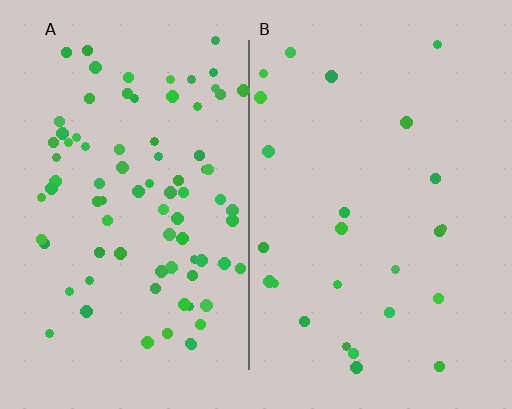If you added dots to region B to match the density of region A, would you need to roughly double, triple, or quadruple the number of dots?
Approximately triple.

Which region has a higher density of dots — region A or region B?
A (the left).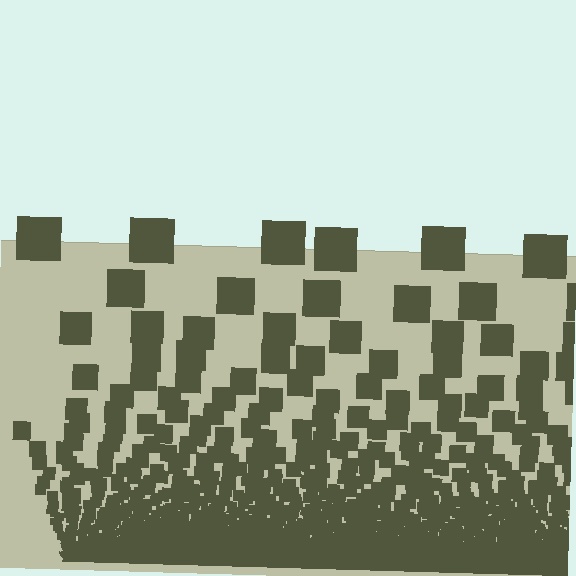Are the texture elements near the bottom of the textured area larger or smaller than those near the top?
Smaller. The gradient is inverted — elements near the bottom are smaller and denser.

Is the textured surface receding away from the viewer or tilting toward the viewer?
The surface appears to tilt toward the viewer. Texture elements get larger and sparser toward the top.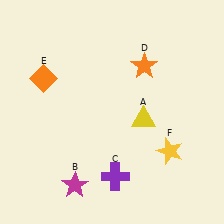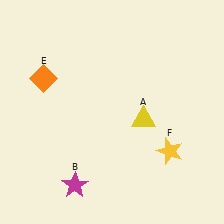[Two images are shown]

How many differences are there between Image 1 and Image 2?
There are 2 differences between the two images.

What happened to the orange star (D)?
The orange star (D) was removed in Image 2. It was in the top-right area of Image 1.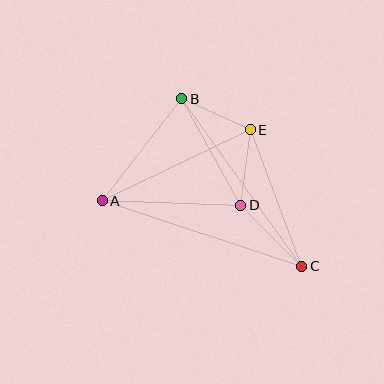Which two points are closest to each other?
Points B and E are closest to each other.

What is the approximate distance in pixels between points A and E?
The distance between A and E is approximately 164 pixels.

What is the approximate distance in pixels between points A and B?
The distance between A and B is approximately 129 pixels.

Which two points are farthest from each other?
Points A and C are farthest from each other.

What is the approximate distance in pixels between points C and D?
The distance between C and D is approximately 86 pixels.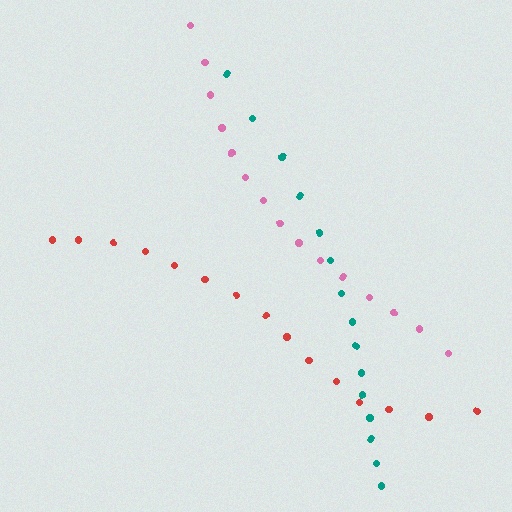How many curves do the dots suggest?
There are 3 distinct paths.